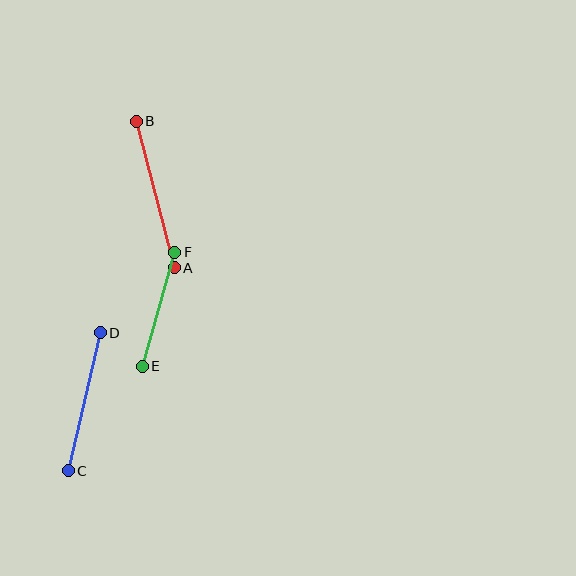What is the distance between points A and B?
The distance is approximately 151 pixels.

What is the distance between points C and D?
The distance is approximately 141 pixels.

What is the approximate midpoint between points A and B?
The midpoint is at approximately (155, 194) pixels.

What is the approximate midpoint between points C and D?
The midpoint is at approximately (84, 402) pixels.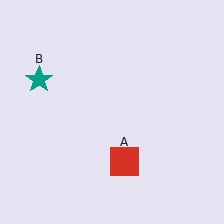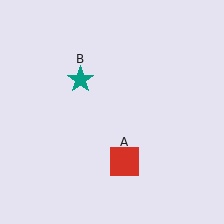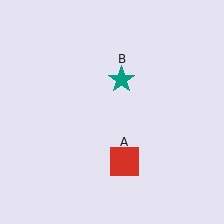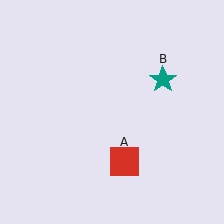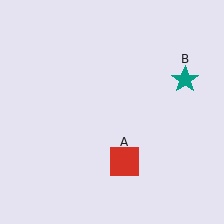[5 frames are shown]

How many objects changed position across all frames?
1 object changed position: teal star (object B).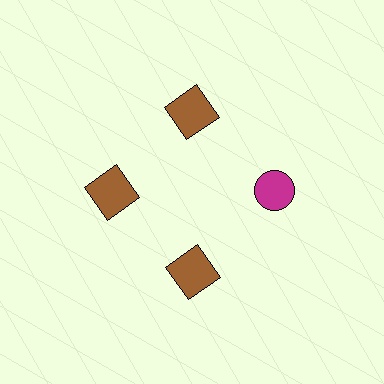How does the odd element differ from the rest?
It differs in both color (magenta instead of brown) and shape (circle instead of square).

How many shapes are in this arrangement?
There are 4 shapes arranged in a ring pattern.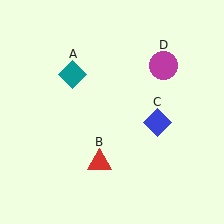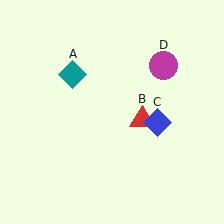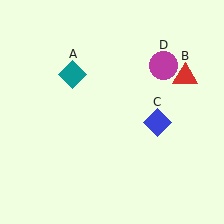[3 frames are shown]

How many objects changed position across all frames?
1 object changed position: red triangle (object B).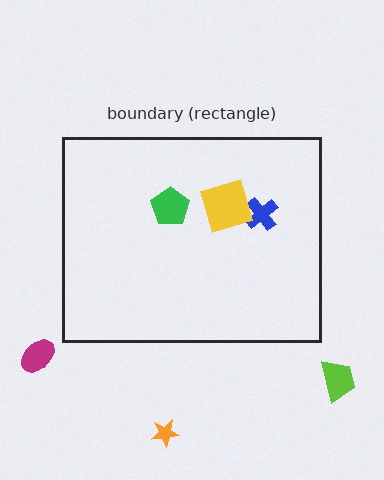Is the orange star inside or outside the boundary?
Outside.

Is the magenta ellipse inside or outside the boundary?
Outside.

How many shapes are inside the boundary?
3 inside, 3 outside.